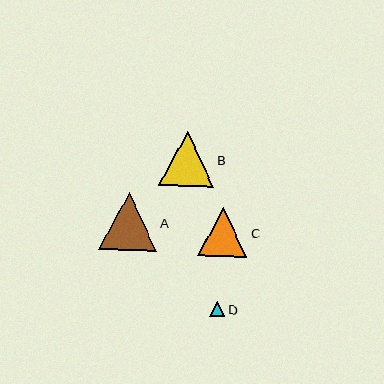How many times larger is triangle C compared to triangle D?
Triangle C is approximately 3.2 times the size of triangle D.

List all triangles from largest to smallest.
From largest to smallest: A, B, C, D.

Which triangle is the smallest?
Triangle D is the smallest with a size of approximately 15 pixels.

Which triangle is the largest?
Triangle A is the largest with a size of approximately 58 pixels.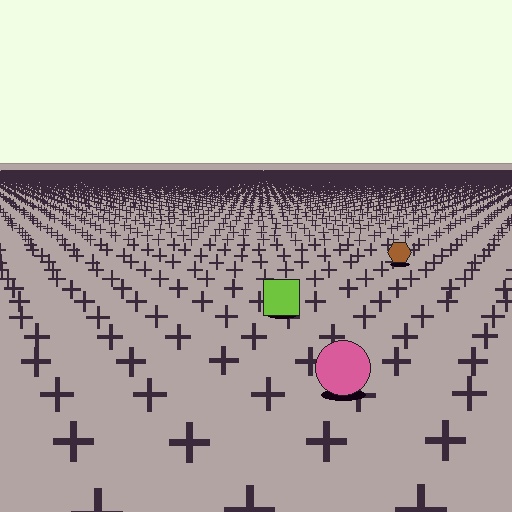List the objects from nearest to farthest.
From nearest to farthest: the pink circle, the lime square, the brown hexagon.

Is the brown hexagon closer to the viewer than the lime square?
No. The lime square is closer — you can tell from the texture gradient: the ground texture is coarser near it.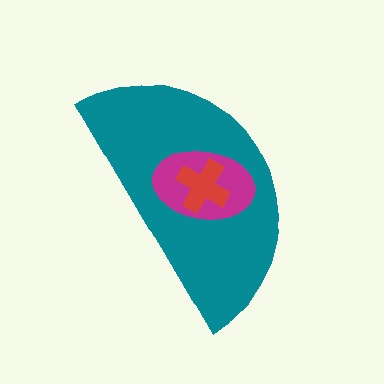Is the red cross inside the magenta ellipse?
Yes.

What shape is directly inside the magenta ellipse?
The red cross.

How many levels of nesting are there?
3.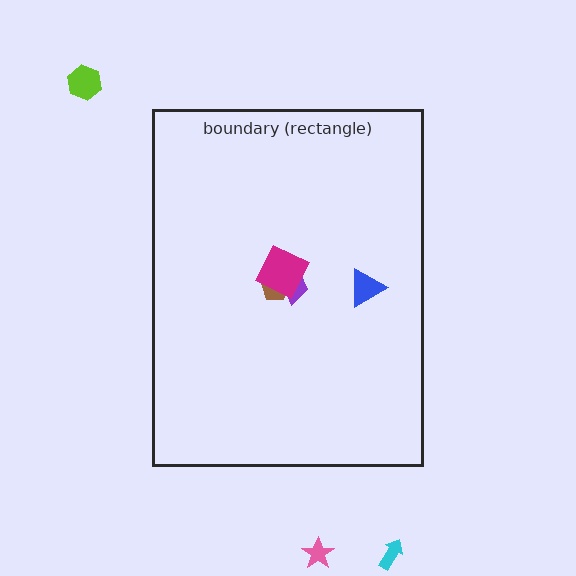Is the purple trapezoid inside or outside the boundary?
Inside.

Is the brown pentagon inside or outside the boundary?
Inside.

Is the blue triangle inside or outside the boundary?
Inside.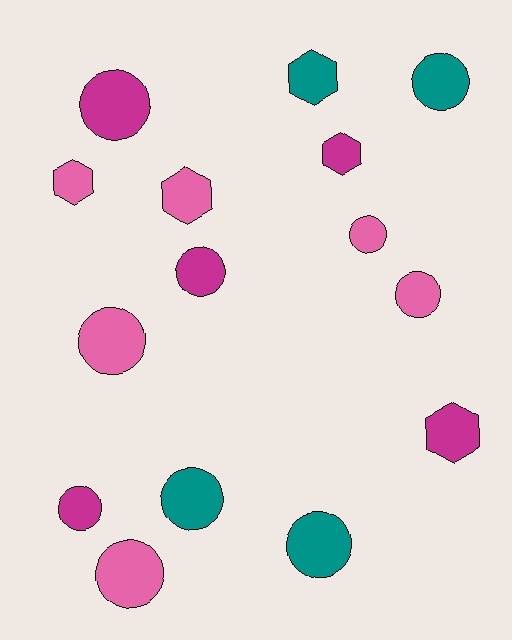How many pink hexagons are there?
There are 2 pink hexagons.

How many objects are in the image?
There are 15 objects.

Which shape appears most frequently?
Circle, with 10 objects.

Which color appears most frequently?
Pink, with 6 objects.